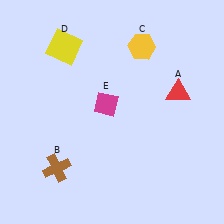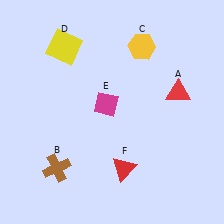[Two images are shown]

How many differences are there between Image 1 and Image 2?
There is 1 difference between the two images.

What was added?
A red triangle (F) was added in Image 2.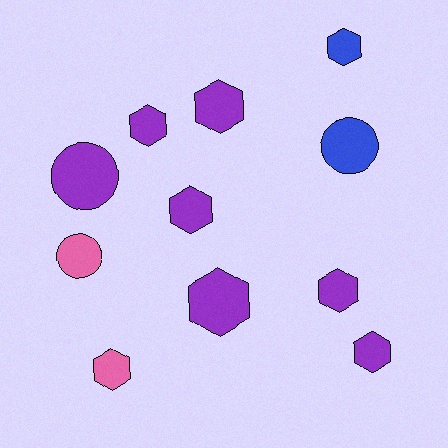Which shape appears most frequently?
Hexagon, with 8 objects.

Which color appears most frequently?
Purple, with 7 objects.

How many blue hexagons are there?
There is 1 blue hexagon.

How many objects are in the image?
There are 11 objects.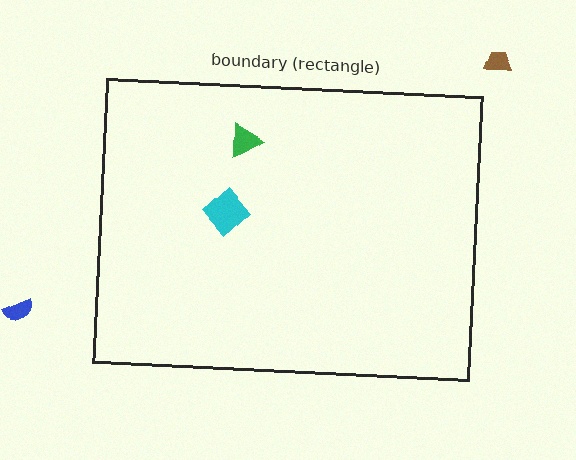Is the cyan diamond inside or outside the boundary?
Inside.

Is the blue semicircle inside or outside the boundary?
Outside.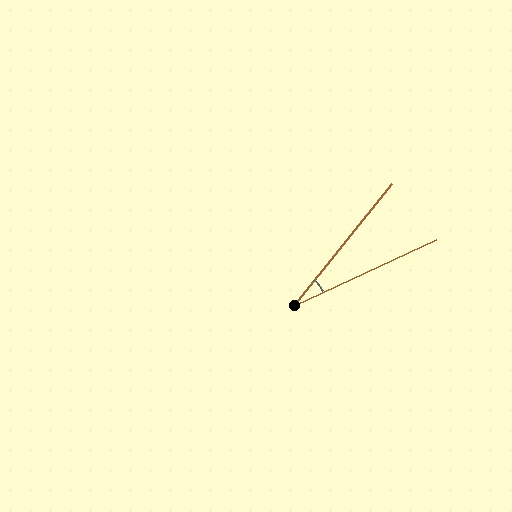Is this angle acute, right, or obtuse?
It is acute.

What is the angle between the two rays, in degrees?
Approximately 26 degrees.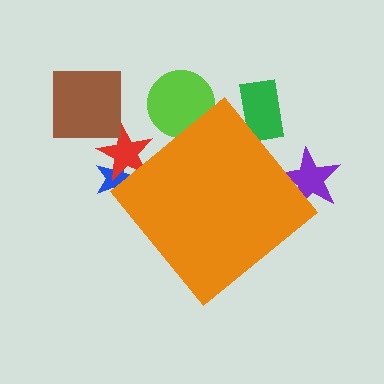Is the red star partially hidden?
Yes, the red star is partially hidden behind the orange diamond.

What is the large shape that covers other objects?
An orange diamond.